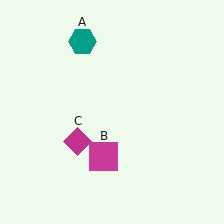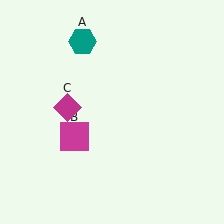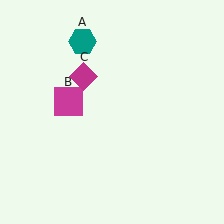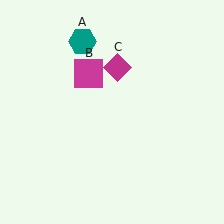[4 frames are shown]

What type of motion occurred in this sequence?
The magenta square (object B), magenta diamond (object C) rotated clockwise around the center of the scene.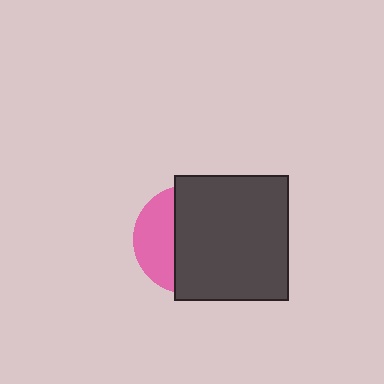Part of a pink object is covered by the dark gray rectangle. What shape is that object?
It is a circle.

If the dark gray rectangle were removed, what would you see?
You would see the complete pink circle.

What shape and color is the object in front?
The object in front is a dark gray rectangle.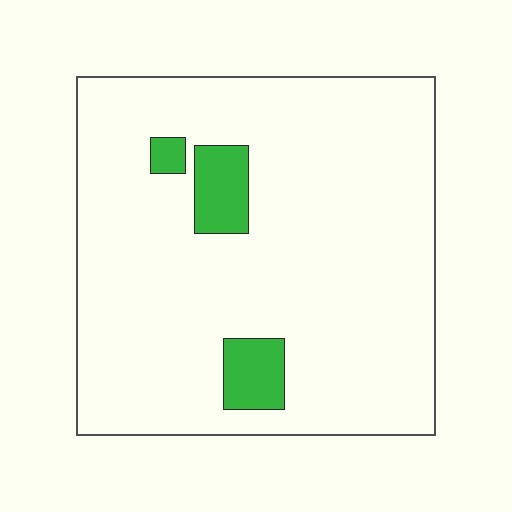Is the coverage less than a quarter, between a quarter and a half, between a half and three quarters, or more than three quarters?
Less than a quarter.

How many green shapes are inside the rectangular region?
3.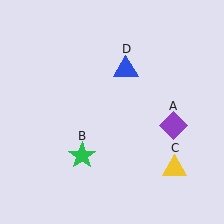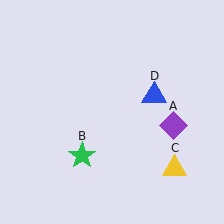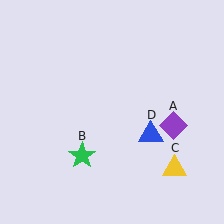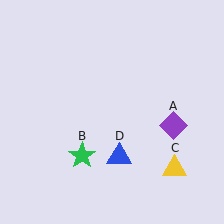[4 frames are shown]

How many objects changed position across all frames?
1 object changed position: blue triangle (object D).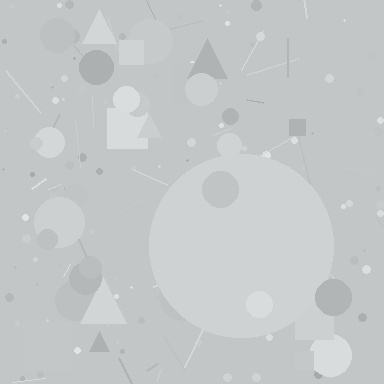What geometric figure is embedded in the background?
A circle is embedded in the background.